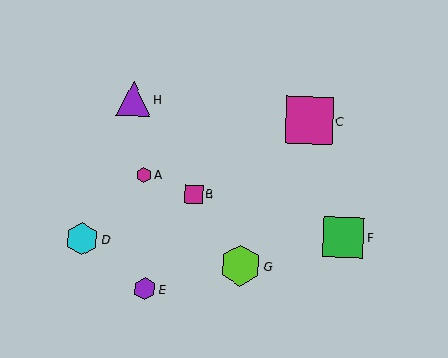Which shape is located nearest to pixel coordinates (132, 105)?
The purple triangle (labeled H) at (134, 99) is nearest to that location.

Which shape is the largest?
The magenta square (labeled C) is the largest.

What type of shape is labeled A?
Shape A is a magenta hexagon.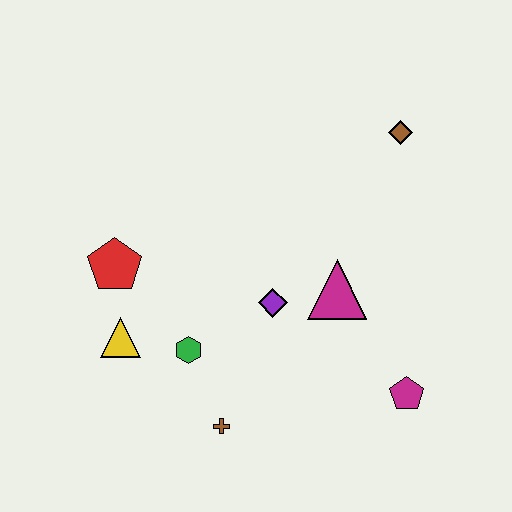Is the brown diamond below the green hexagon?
No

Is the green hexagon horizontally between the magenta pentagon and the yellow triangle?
Yes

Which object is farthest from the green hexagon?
The brown diamond is farthest from the green hexagon.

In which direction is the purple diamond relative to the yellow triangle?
The purple diamond is to the right of the yellow triangle.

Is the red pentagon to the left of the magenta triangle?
Yes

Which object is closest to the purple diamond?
The magenta triangle is closest to the purple diamond.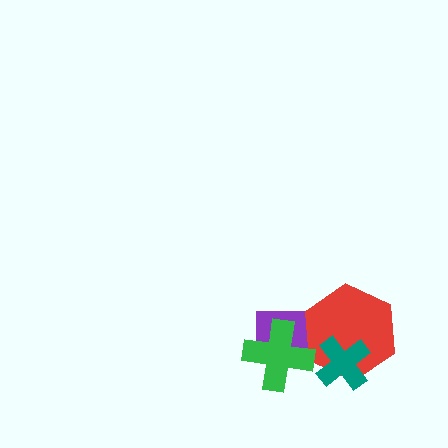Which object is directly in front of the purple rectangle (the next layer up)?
The red hexagon is directly in front of the purple rectangle.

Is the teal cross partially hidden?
No, no other shape covers it.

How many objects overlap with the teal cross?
1 object overlaps with the teal cross.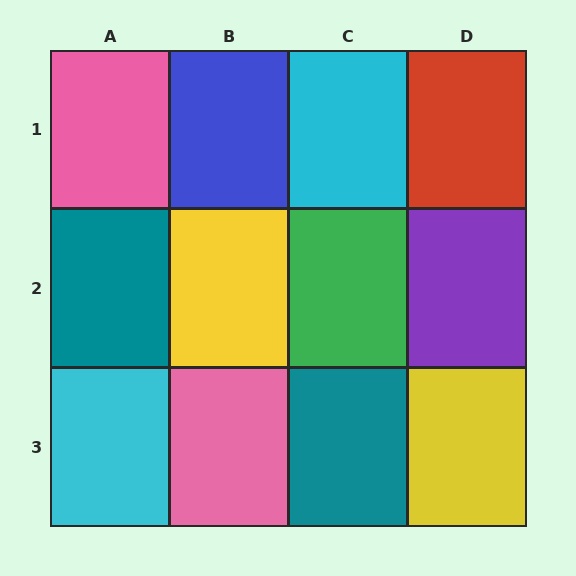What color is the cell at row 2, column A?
Teal.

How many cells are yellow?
2 cells are yellow.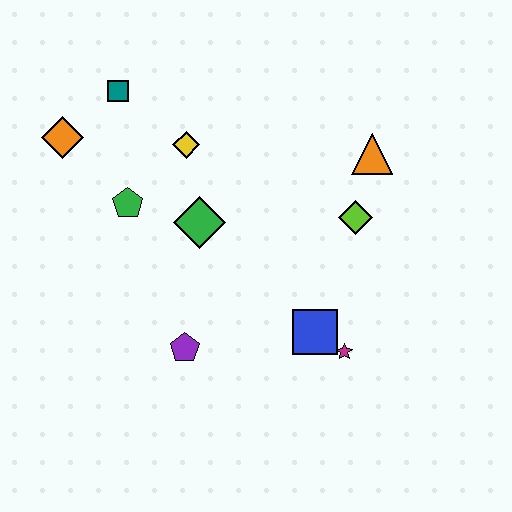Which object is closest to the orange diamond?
The teal square is closest to the orange diamond.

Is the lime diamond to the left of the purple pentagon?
No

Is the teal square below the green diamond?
No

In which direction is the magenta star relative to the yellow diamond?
The magenta star is below the yellow diamond.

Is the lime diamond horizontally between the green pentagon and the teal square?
No